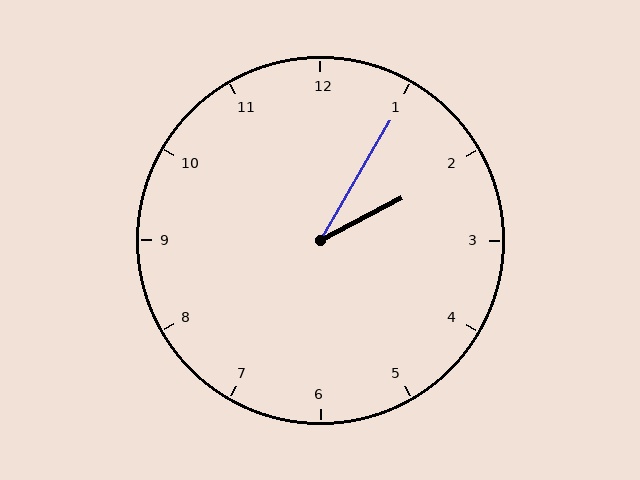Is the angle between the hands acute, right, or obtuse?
It is acute.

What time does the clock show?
2:05.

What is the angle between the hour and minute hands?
Approximately 32 degrees.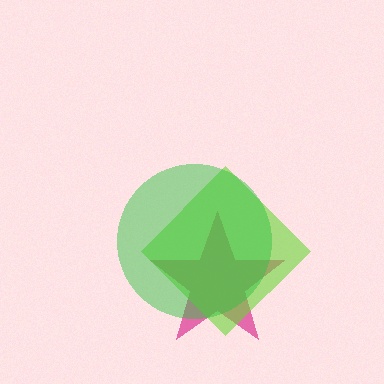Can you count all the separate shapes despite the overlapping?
Yes, there are 3 separate shapes.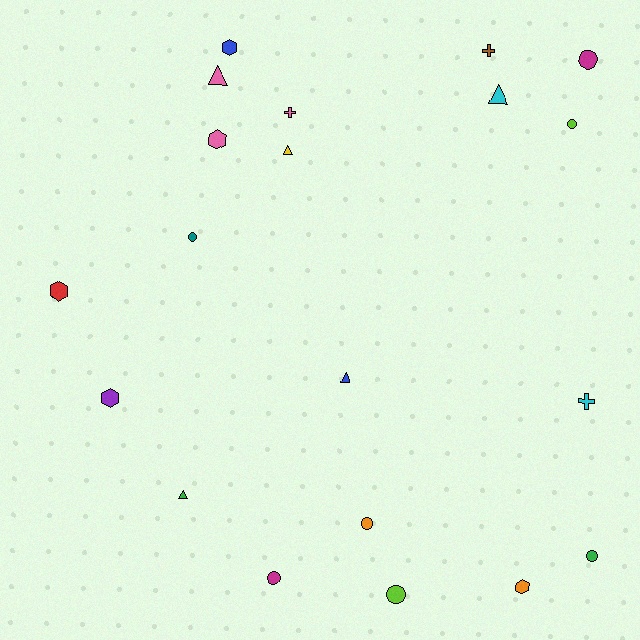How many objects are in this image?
There are 20 objects.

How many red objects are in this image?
There is 1 red object.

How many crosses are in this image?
There are 3 crosses.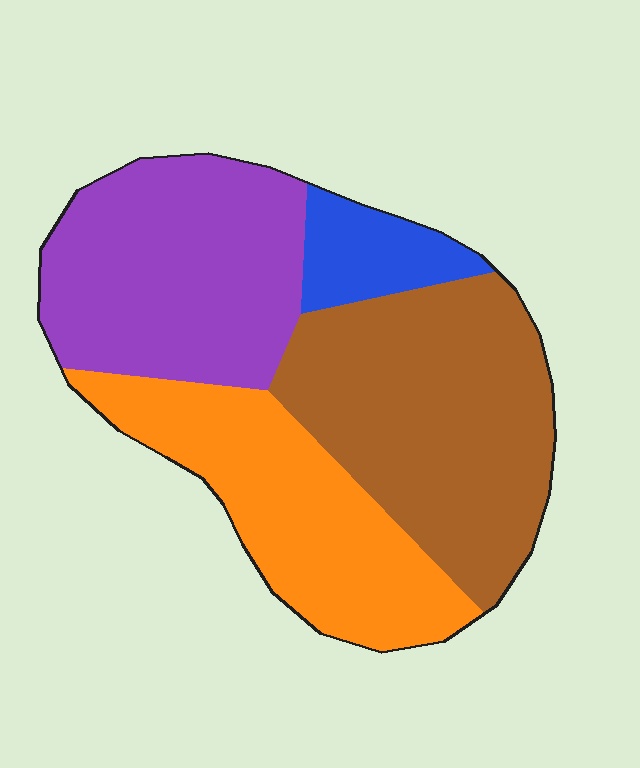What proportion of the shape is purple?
Purple covers roughly 30% of the shape.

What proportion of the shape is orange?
Orange takes up about one quarter (1/4) of the shape.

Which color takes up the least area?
Blue, at roughly 10%.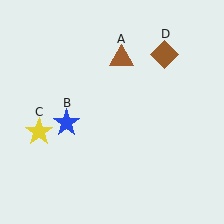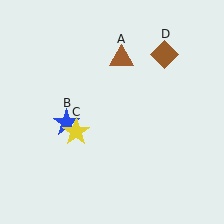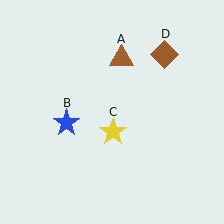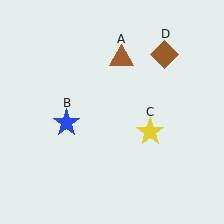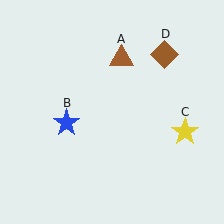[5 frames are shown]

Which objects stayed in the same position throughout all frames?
Brown triangle (object A) and blue star (object B) and brown diamond (object D) remained stationary.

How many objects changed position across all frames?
1 object changed position: yellow star (object C).